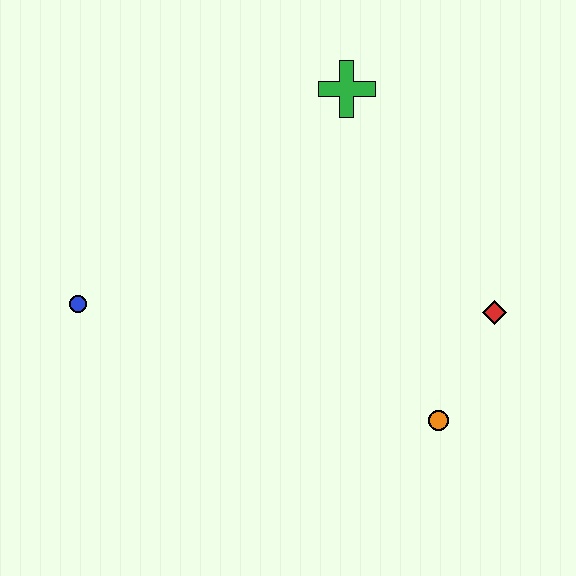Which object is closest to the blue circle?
The green cross is closest to the blue circle.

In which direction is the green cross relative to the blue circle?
The green cross is to the right of the blue circle.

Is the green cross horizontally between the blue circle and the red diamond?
Yes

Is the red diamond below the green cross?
Yes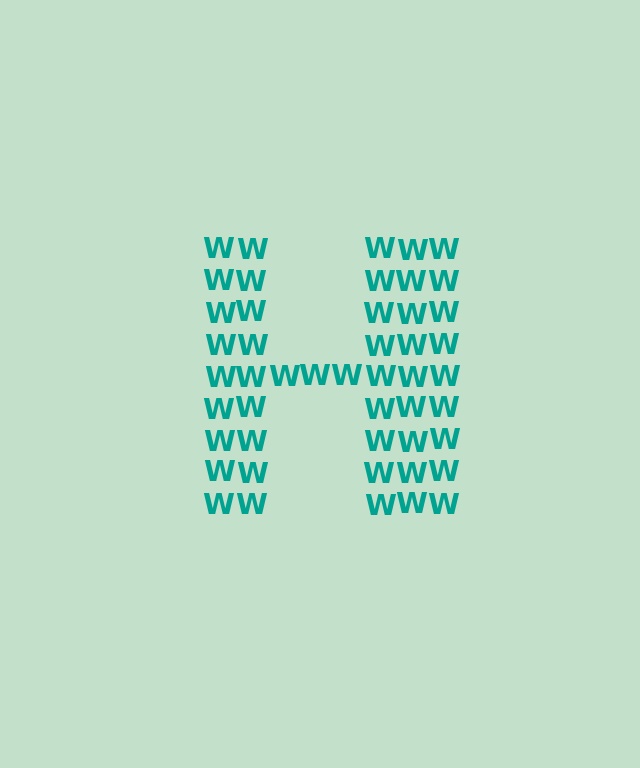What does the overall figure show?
The overall figure shows the letter H.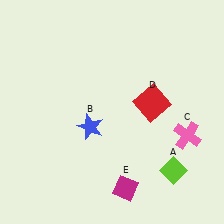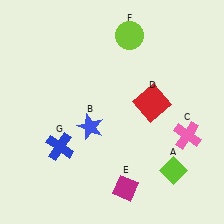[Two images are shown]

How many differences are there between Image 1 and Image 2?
There are 2 differences between the two images.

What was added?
A lime circle (F), a blue cross (G) were added in Image 2.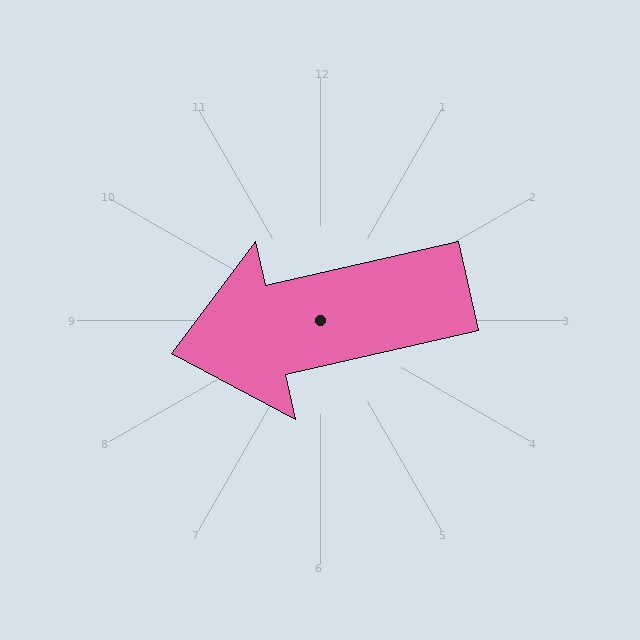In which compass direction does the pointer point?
West.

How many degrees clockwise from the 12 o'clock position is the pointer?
Approximately 257 degrees.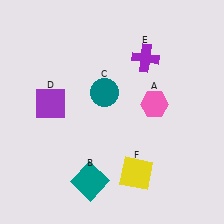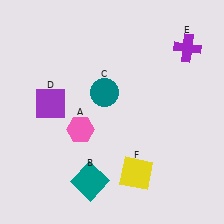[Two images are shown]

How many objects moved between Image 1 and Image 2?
2 objects moved between the two images.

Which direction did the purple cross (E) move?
The purple cross (E) moved right.